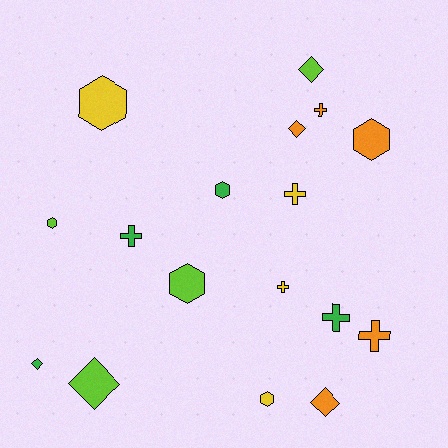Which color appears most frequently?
Orange, with 5 objects.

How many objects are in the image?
There are 17 objects.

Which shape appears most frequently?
Cross, with 6 objects.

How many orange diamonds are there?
There are 2 orange diamonds.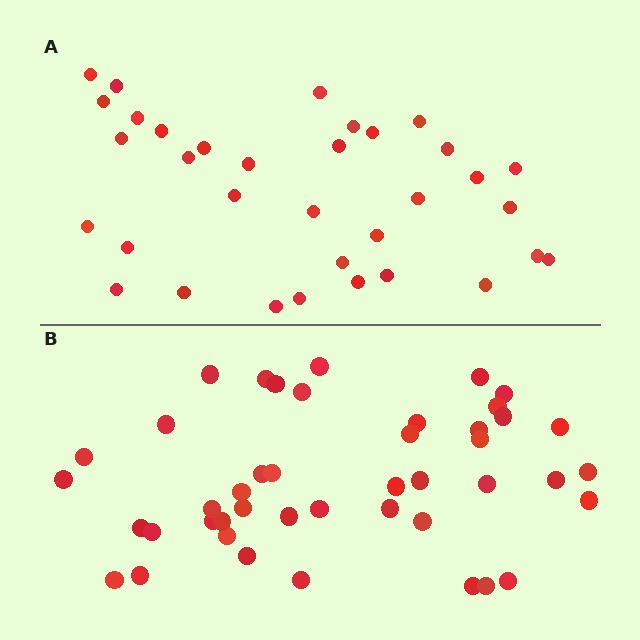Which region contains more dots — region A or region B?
Region B (the bottom region) has more dots.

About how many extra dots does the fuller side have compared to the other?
Region B has roughly 10 or so more dots than region A.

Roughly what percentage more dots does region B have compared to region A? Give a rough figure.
About 30% more.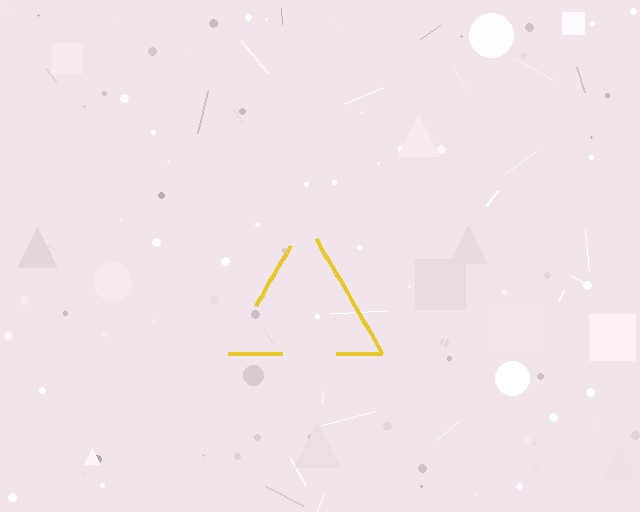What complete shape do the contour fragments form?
The contour fragments form a triangle.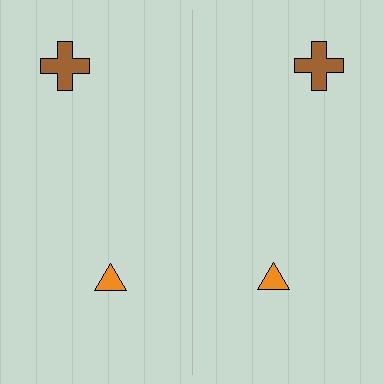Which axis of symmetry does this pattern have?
The pattern has a vertical axis of symmetry running through the center of the image.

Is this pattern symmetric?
Yes, this pattern has bilateral (reflection) symmetry.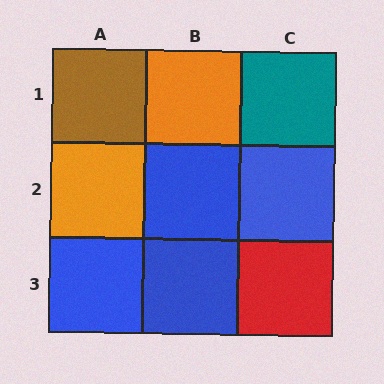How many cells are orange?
2 cells are orange.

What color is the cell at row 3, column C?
Red.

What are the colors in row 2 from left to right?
Orange, blue, blue.